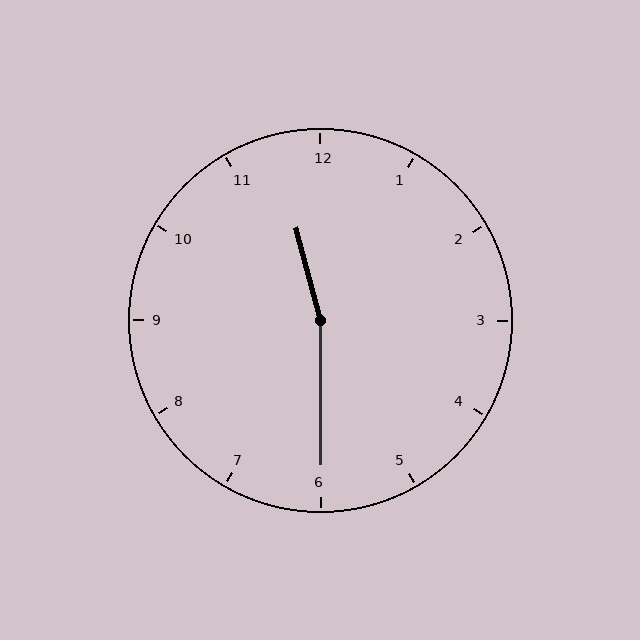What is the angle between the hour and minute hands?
Approximately 165 degrees.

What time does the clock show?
11:30.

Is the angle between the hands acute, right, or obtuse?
It is obtuse.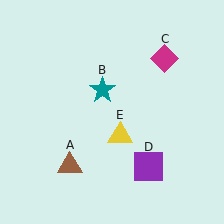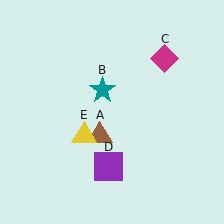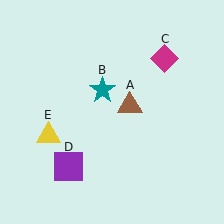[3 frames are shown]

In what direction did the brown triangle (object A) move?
The brown triangle (object A) moved up and to the right.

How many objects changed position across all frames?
3 objects changed position: brown triangle (object A), purple square (object D), yellow triangle (object E).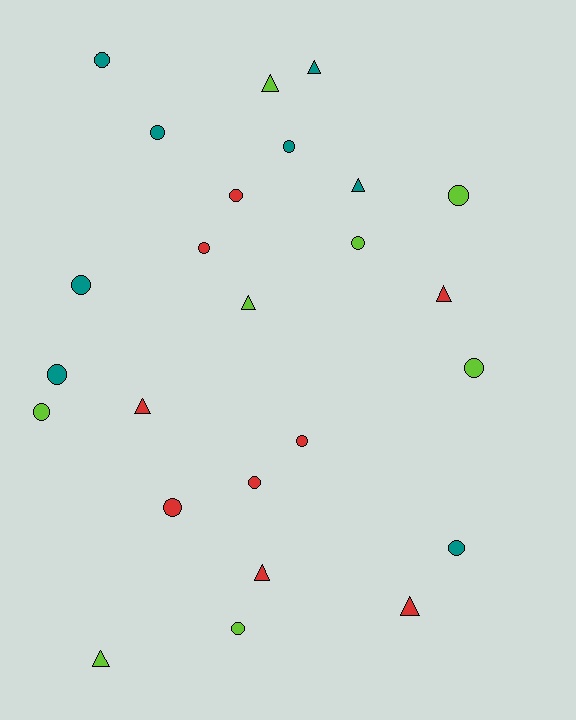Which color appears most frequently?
Red, with 9 objects.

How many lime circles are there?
There are 5 lime circles.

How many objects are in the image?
There are 25 objects.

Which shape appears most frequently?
Circle, with 16 objects.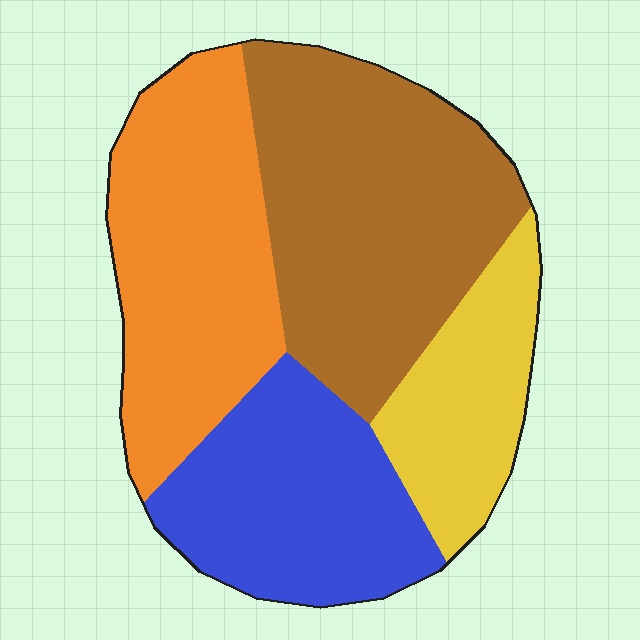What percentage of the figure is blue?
Blue takes up about one quarter (1/4) of the figure.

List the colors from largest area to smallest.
From largest to smallest: brown, orange, blue, yellow.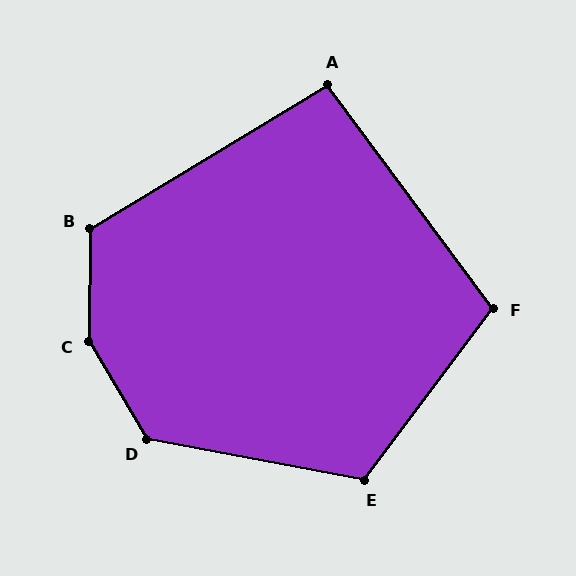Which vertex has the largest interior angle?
C, at approximately 148 degrees.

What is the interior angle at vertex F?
Approximately 106 degrees (obtuse).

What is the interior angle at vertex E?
Approximately 116 degrees (obtuse).